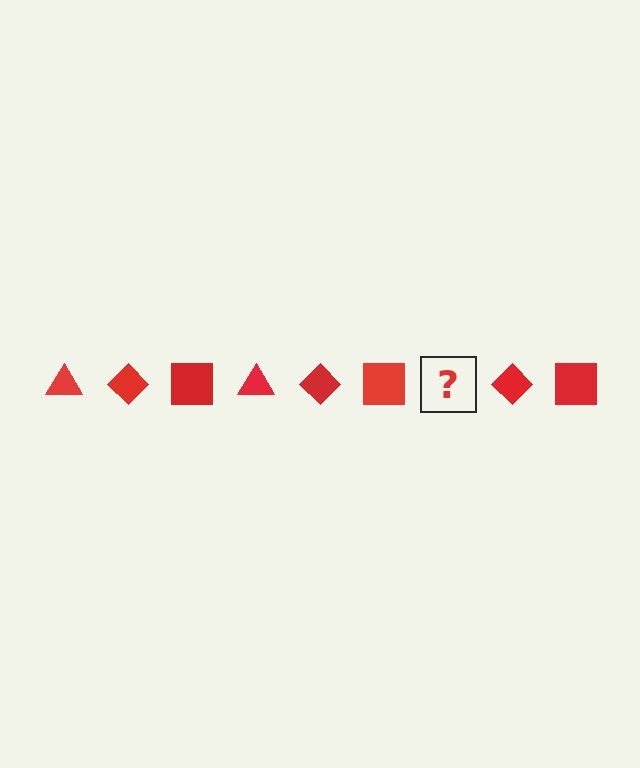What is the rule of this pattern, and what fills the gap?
The rule is that the pattern cycles through triangle, diamond, square shapes in red. The gap should be filled with a red triangle.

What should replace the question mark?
The question mark should be replaced with a red triangle.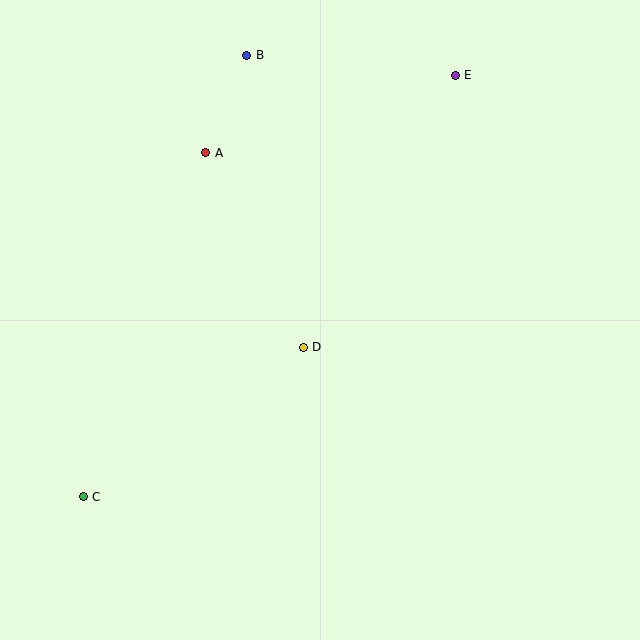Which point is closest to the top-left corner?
Point B is closest to the top-left corner.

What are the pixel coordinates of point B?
Point B is at (247, 55).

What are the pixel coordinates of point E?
Point E is at (455, 75).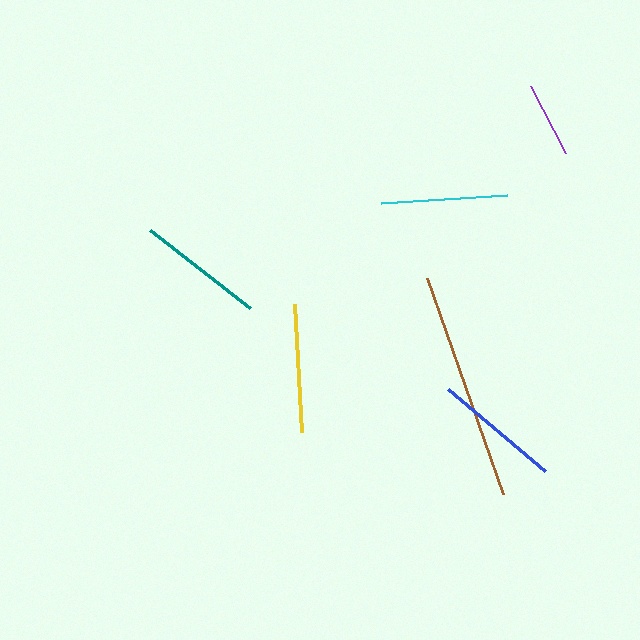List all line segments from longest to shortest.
From longest to shortest: brown, yellow, teal, blue, cyan, purple.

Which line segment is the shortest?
The purple line is the shortest at approximately 76 pixels.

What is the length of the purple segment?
The purple segment is approximately 76 pixels long.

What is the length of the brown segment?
The brown segment is approximately 229 pixels long.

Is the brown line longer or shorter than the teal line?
The brown line is longer than the teal line.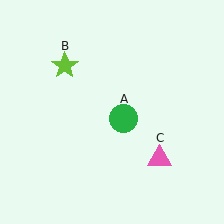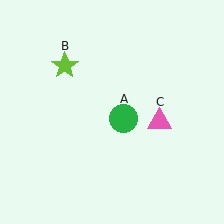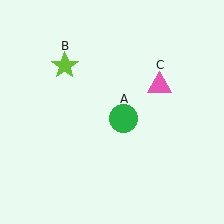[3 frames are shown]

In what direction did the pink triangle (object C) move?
The pink triangle (object C) moved up.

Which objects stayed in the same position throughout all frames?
Green circle (object A) and lime star (object B) remained stationary.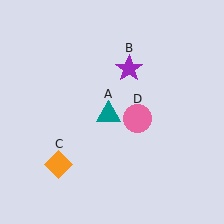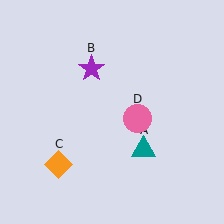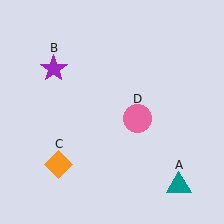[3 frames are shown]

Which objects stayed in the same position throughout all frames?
Orange diamond (object C) and pink circle (object D) remained stationary.